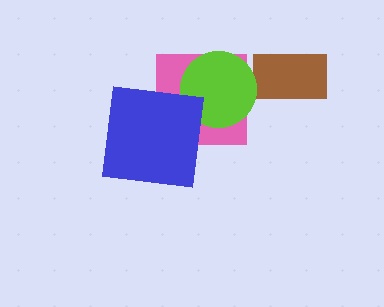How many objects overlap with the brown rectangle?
0 objects overlap with the brown rectangle.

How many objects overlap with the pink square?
2 objects overlap with the pink square.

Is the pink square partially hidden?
Yes, it is partially covered by another shape.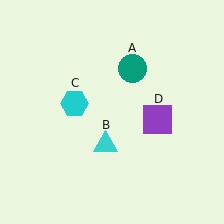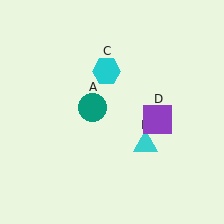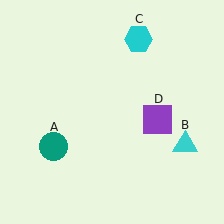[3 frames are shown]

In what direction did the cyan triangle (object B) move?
The cyan triangle (object B) moved right.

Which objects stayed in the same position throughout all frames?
Purple square (object D) remained stationary.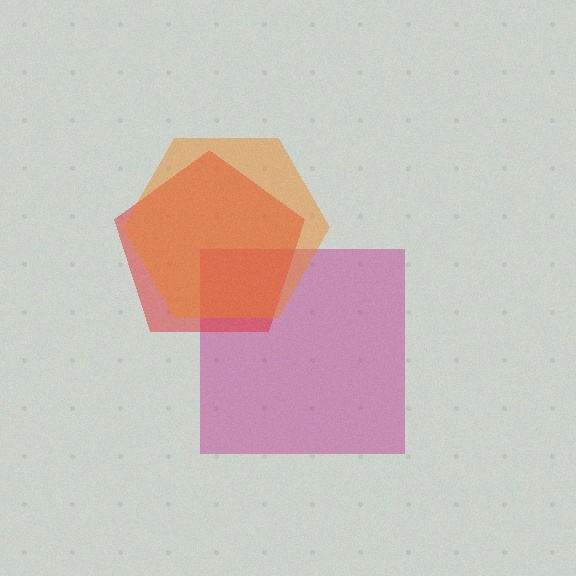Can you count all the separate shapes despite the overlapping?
Yes, there are 3 separate shapes.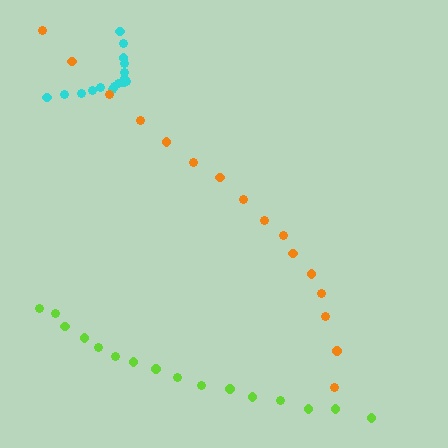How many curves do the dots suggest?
There are 3 distinct paths.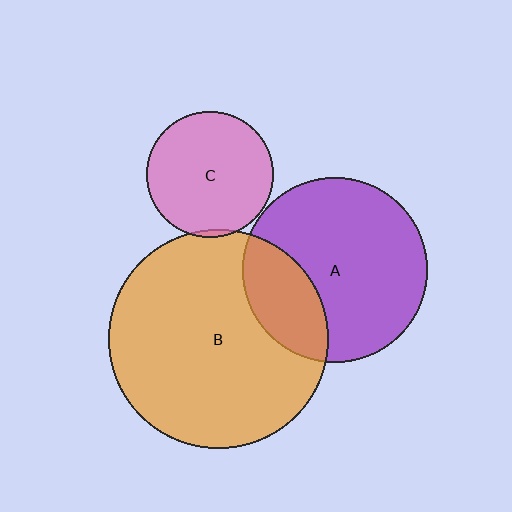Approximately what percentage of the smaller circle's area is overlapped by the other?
Approximately 5%.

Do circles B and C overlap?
Yes.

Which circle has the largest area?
Circle B (orange).